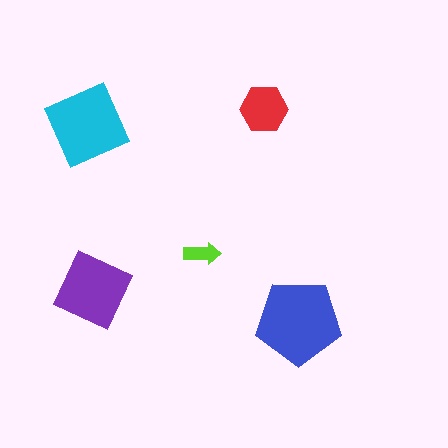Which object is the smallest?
The lime arrow.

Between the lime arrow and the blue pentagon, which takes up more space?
The blue pentagon.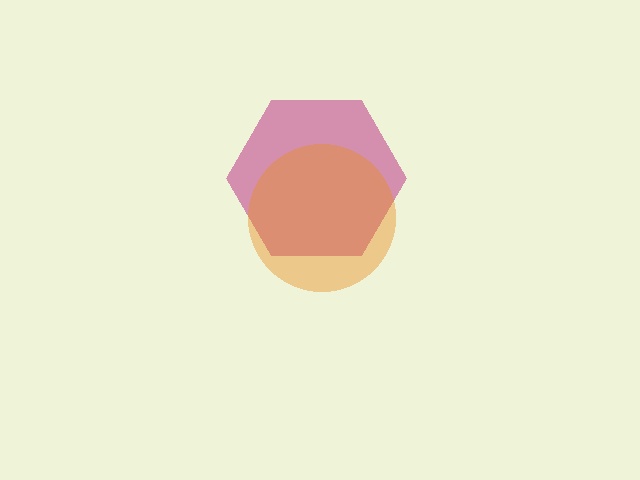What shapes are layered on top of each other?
The layered shapes are: a magenta hexagon, an orange circle.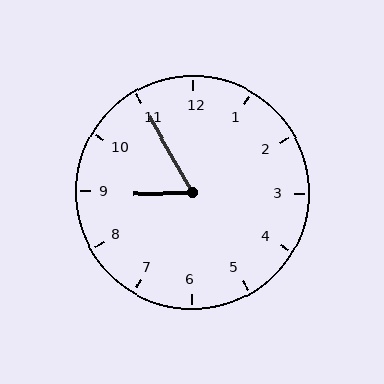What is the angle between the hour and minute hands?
Approximately 62 degrees.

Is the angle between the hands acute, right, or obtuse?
It is acute.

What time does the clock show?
8:55.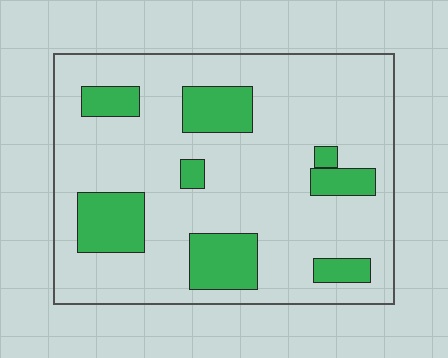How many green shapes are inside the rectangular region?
8.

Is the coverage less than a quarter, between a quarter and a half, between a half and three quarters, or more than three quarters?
Less than a quarter.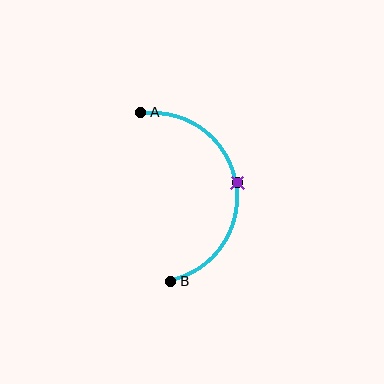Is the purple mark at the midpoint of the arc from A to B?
Yes. The purple mark lies on the arc at equal arc-length from both A and B — it is the arc midpoint.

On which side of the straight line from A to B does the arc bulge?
The arc bulges to the right of the straight line connecting A and B.